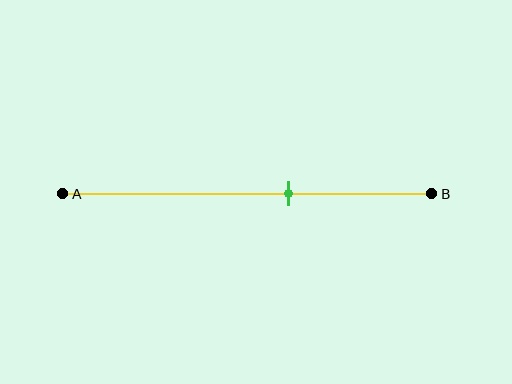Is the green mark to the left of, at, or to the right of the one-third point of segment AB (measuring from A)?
The green mark is to the right of the one-third point of segment AB.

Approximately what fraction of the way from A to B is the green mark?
The green mark is approximately 60% of the way from A to B.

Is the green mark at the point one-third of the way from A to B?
No, the mark is at about 60% from A, not at the 33% one-third point.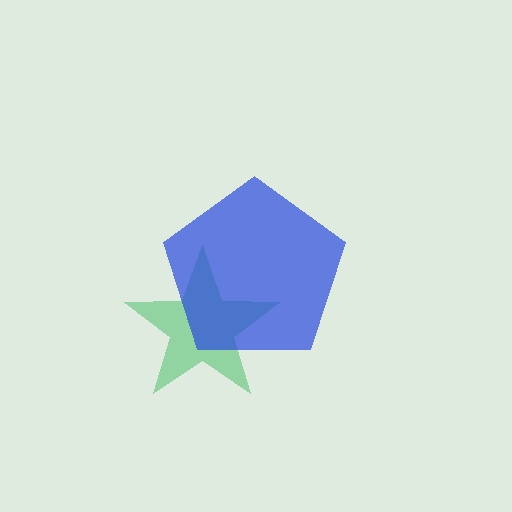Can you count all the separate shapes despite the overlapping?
Yes, there are 2 separate shapes.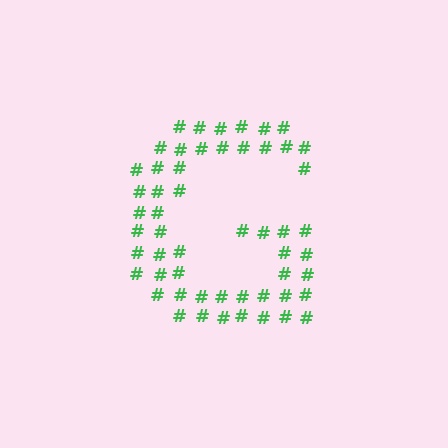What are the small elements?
The small elements are hash symbols.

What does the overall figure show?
The overall figure shows the letter G.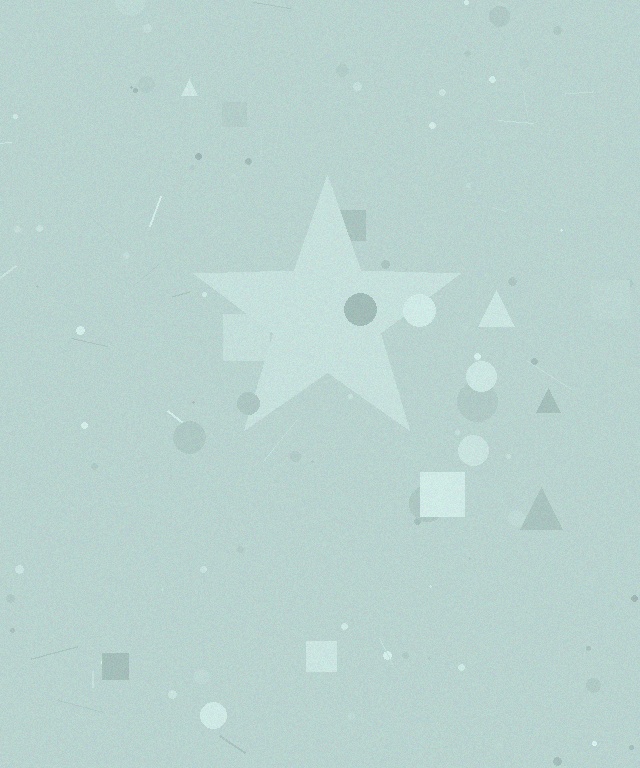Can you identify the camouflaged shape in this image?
The camouflaged shape is a star.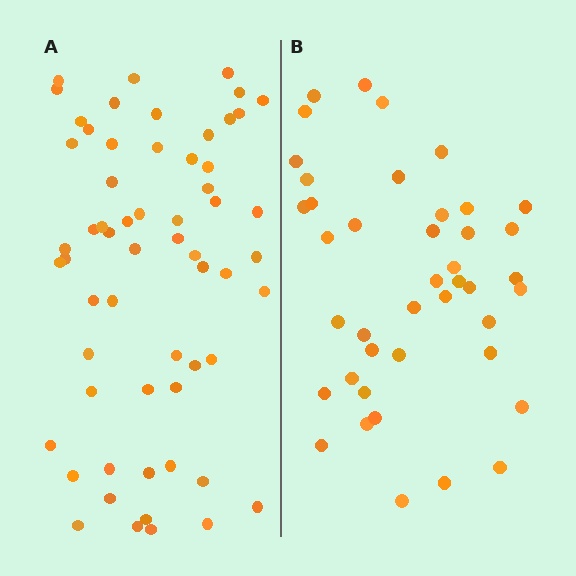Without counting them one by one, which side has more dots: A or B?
Region A (the left region) has more dots.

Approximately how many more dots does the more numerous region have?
Region A has approximately 20 more dots than region B.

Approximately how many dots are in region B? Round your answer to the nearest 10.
About 40 dots. (The exact count is 42, which rounds to 40.)